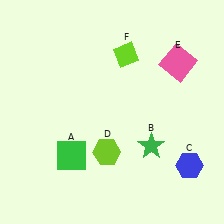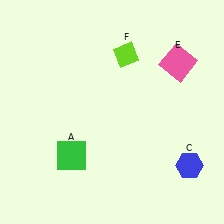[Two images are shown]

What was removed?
The lime hexagon (D), the green star (B) were removed in Image 2.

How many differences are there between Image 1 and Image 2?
There are 2 differences between the two images.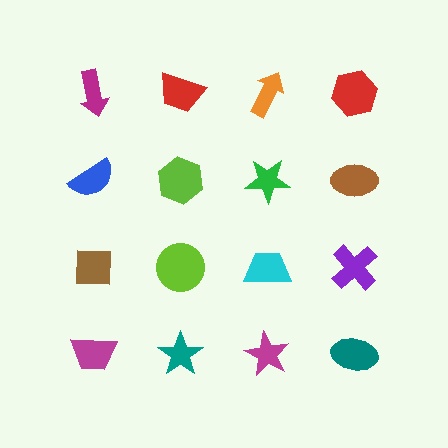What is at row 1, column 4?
A red hexagon.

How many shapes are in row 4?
4 shapes.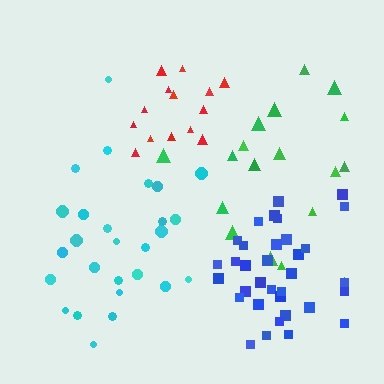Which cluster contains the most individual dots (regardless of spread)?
Blue (34).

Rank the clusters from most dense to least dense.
blue, red, cyan, green.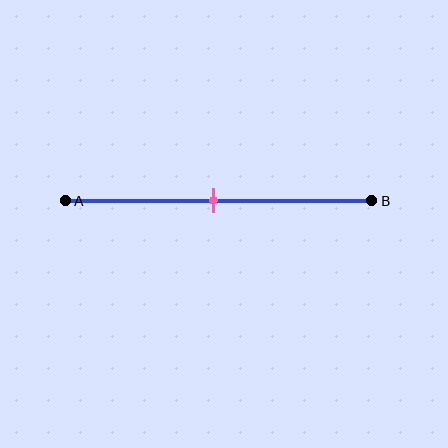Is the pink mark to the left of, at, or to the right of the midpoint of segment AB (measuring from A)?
The pink mark is approximately at the midpoint of segment AB.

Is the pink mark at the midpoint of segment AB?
Yes, the mark is approximately at the midpoint.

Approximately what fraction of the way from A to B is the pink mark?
The pink mark is approximately 50% of the way from A to B.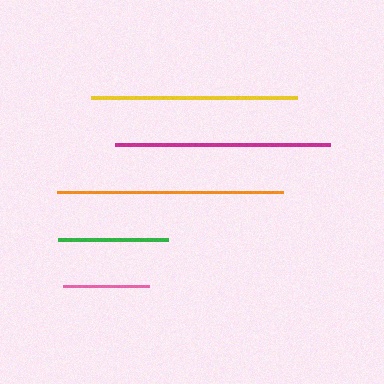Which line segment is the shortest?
The pink line is the shortest at approximately 86 pixels.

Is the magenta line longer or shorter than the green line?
The magenta line is longer than the green line.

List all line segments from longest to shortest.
From longest to shortest: orange, magenta, yellow, green, pink.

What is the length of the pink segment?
The pink segment is approximately 86 pixels long.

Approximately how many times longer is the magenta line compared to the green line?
The magenta line is approximately 1.9 times the length of the green line.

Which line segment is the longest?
The orange line is the longest at approximately 226 pixels.